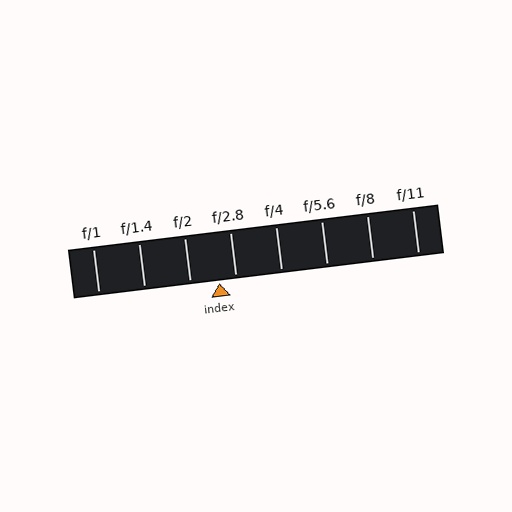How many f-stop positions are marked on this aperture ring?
There are 8 f-stop positions marked.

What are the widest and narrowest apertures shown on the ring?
The widest aperture shown is f/1 and the narrowest is f/11.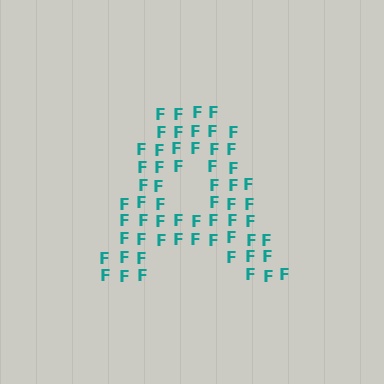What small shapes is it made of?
It is made of small letter F's.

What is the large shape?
The large shape is the letter A.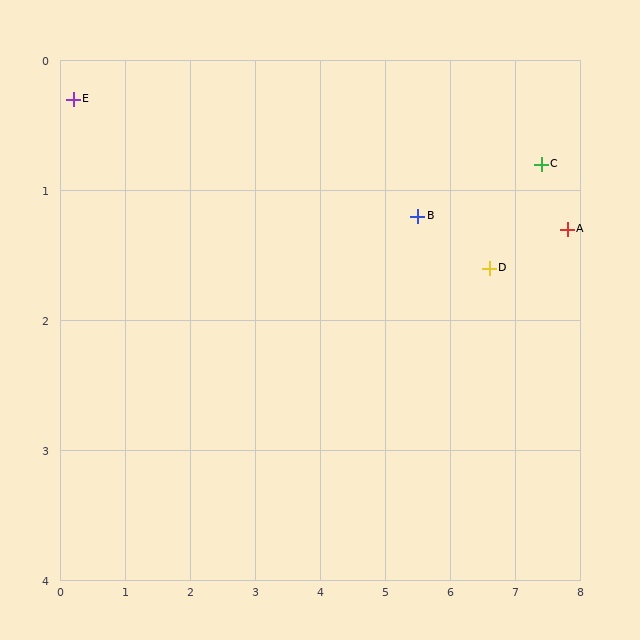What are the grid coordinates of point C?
Point C is at approximately (7.4, 0.8).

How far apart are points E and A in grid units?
Points E and A are about 7.7 grid units apart.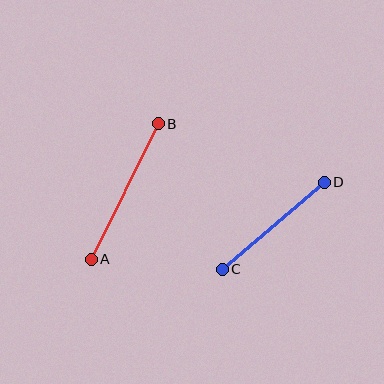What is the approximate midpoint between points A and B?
The midpoint is at approximately (125, 192) pixels.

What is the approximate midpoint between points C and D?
The midpoint is at approximately (273, 226) pixels.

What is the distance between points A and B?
The distance is approximately 151 pixels.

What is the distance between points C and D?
The distance is approximately 134 pixels.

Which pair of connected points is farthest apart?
Points A and B are farthest apart.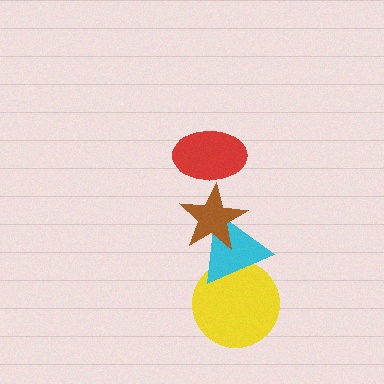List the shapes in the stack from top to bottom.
From top to bottom: the red ellipse, the brown star, the cyan triangle, the yellow circle.